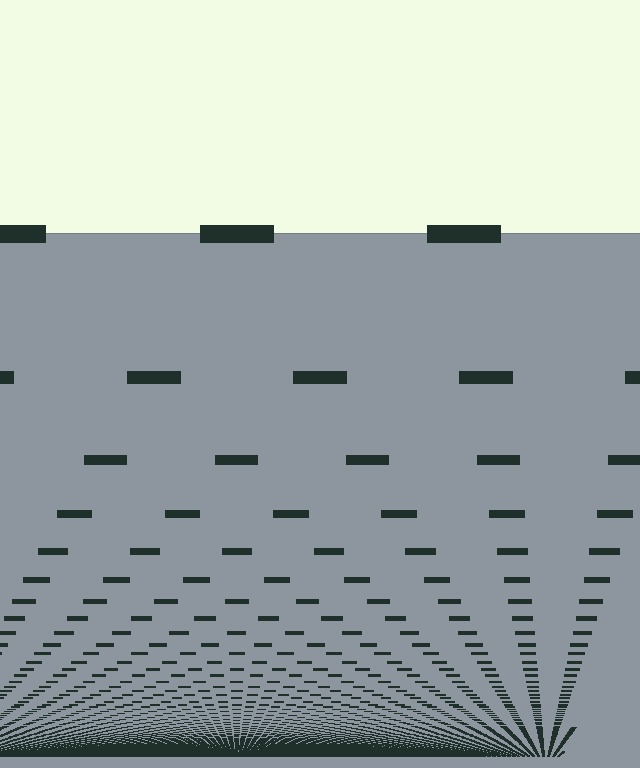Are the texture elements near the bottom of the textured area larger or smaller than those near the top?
Smaller. The gradient is inverted — elements near the bottom are smaller and denser.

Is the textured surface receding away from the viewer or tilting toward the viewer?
The surface appears to tilt toward the viewer. Texture elements get larger and sparser toward the top.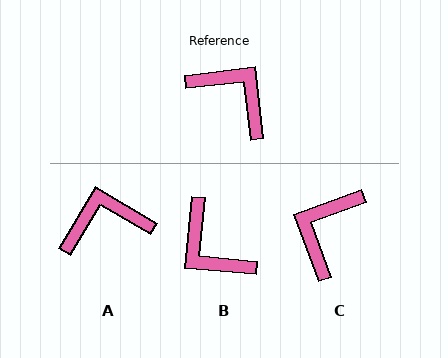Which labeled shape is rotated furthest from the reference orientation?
B, about 168 degrees away.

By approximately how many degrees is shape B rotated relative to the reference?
Approximately 168 degrees counter-clockwise.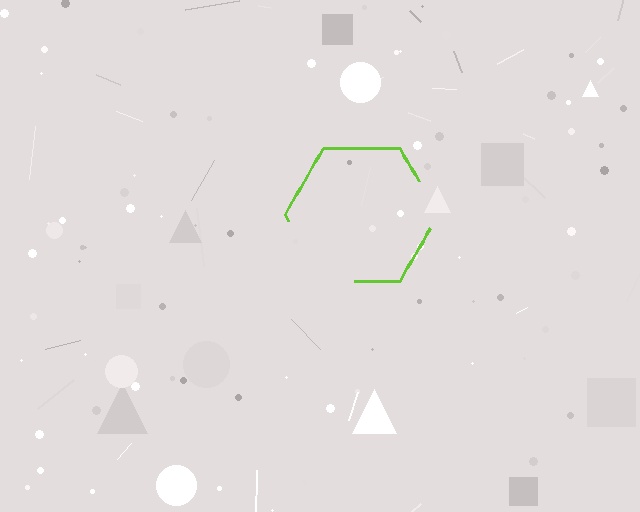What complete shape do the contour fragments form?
The contour fragments form a hexagon.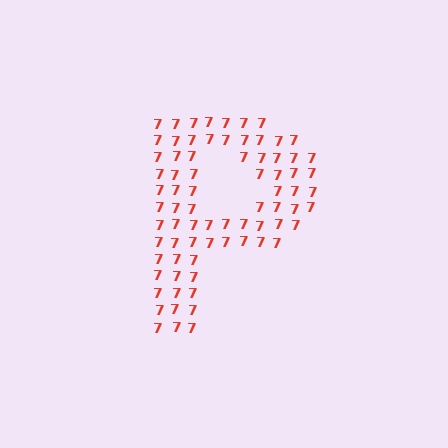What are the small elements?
The small elements are digit 7's.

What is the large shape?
The large shape is the letter P.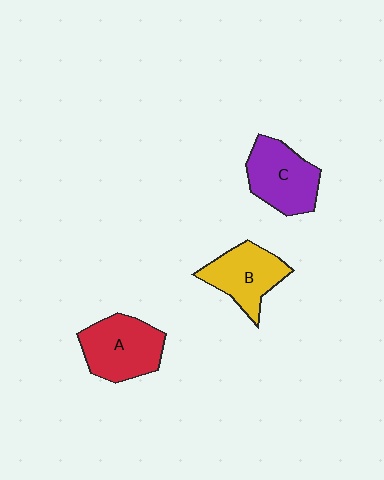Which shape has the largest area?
Shape A (red).